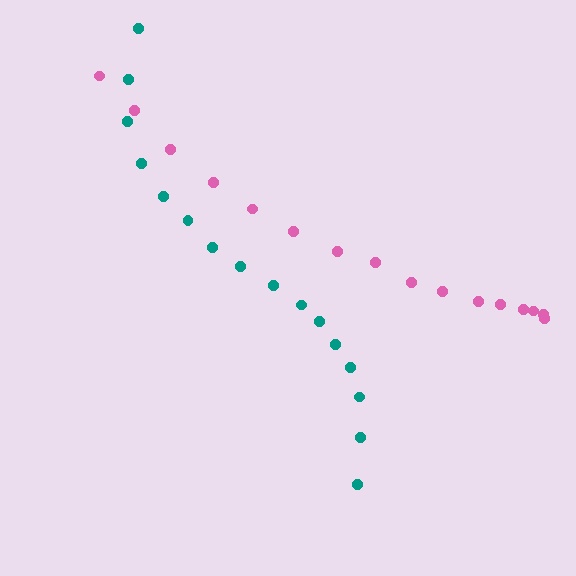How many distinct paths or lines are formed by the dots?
There are 2 distinct paths.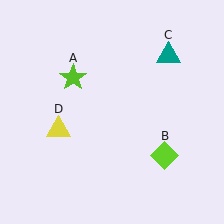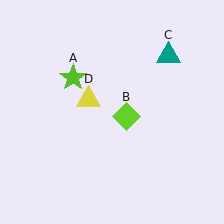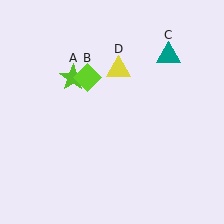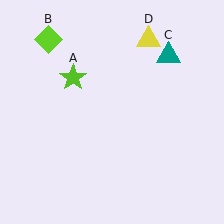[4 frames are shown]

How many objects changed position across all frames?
2 objects changed position: lime diamond (object B), yellow triangle (object D).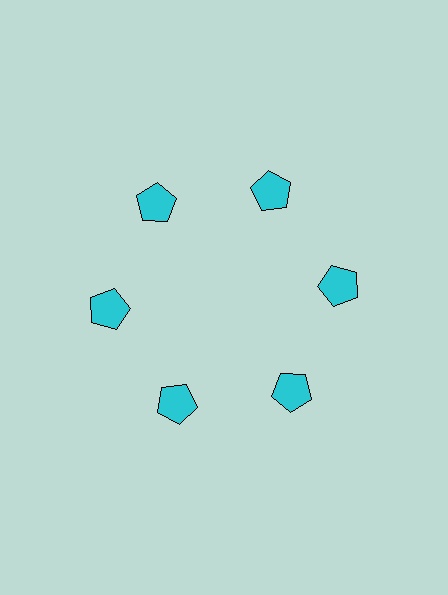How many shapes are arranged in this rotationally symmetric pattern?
There are 6 shapes, arranged in 6 groups of 1.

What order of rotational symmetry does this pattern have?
This pattern has 6-fold rotational symmetry.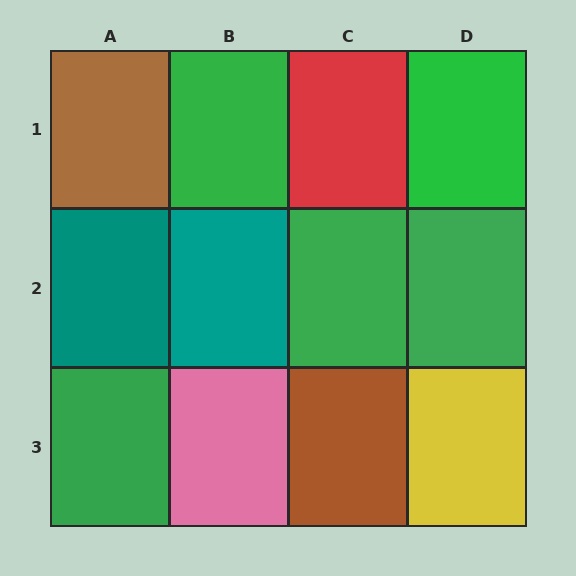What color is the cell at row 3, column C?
Brown.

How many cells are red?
1 cell is red.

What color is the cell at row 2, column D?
Green.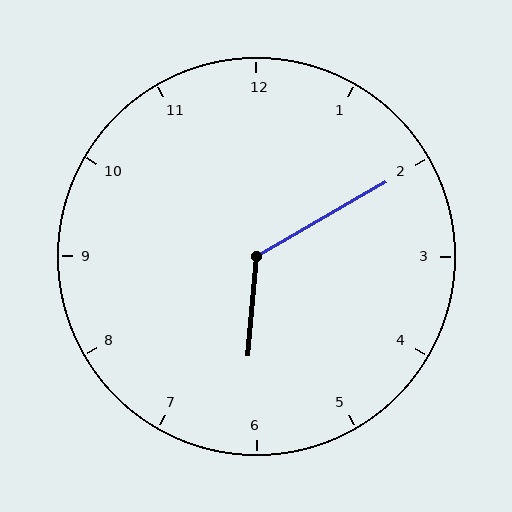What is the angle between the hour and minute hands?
Approximately 125 degrees.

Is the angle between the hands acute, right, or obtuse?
It is obtuse.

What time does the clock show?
6:10.